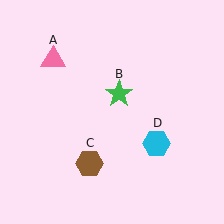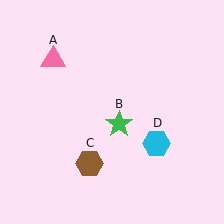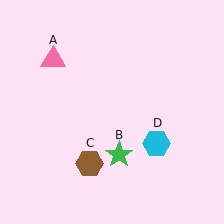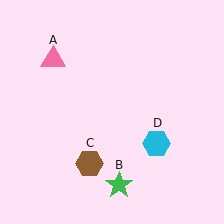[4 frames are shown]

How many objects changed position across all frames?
1 object changed position: green star (object B).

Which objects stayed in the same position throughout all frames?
Pink triangle (object A) and brown hexagon (object C) and cyan hexagon (object D) remained stationary.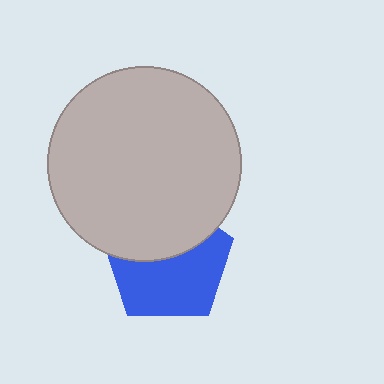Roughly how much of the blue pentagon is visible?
About half of it is visible (roughly 58%).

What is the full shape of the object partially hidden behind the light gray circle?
The partially hidden object is a blue pentagon.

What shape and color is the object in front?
The object in front is a light gray circle.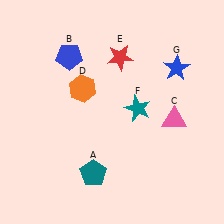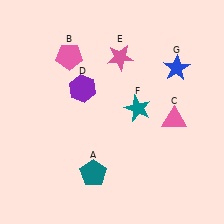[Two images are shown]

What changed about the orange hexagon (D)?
In Image 1, D is orange. In Image 2, it changed to purple.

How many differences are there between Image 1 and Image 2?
There are 3 differences between the two images.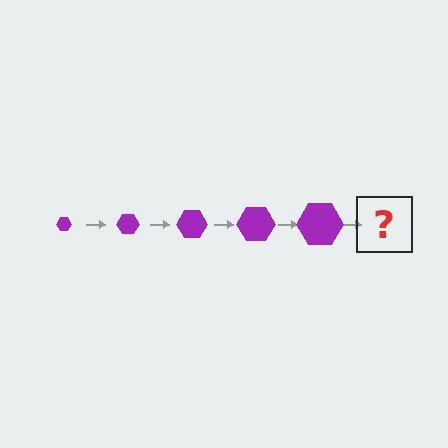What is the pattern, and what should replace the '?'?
The pattern is that the hexagon gets progressively larger each step. The '?' should be a purple hexagon, larger than the previous one.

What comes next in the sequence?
The next element should be a purple hexagon, larger than the previous one.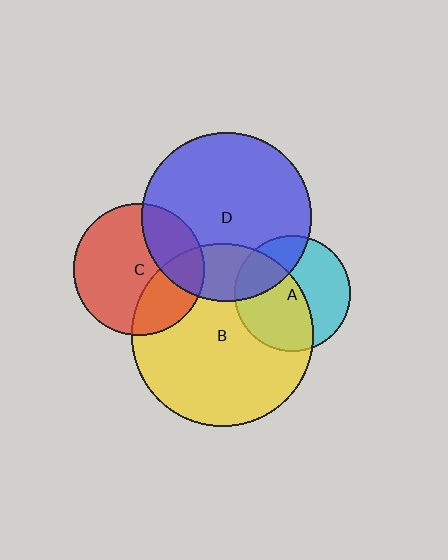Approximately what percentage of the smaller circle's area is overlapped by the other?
Approximately 25%.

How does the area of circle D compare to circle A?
Approximately 2.1 times.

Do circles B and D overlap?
Yes.